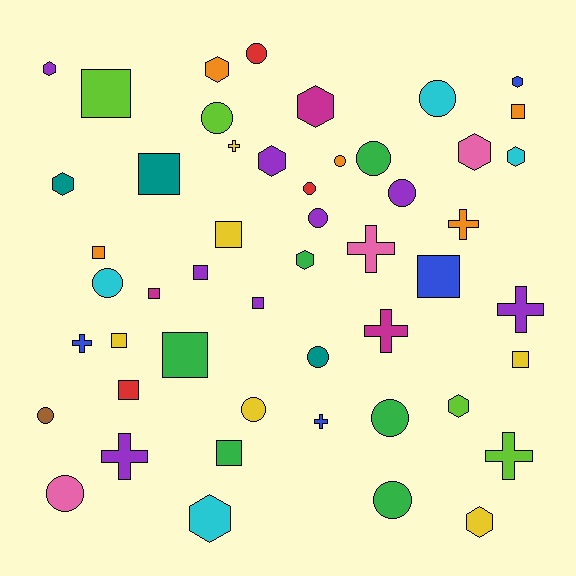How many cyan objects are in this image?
There are 4 cyan objects.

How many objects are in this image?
There are 50 objects.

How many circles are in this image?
There are 15 circles.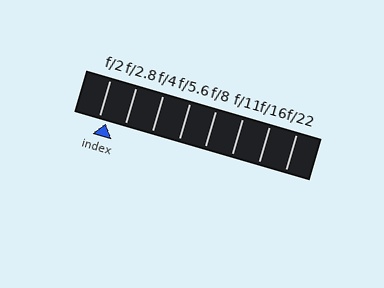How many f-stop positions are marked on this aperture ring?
There are 8 f-stop positions marked.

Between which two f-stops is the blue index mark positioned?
The index mark is between f/2 and f/2.8.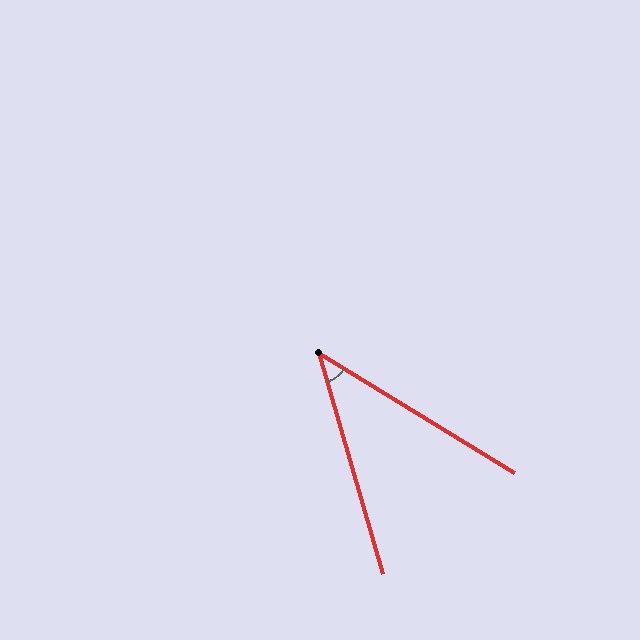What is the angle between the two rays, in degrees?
Approximately 42 degrees.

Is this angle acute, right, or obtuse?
It is acute.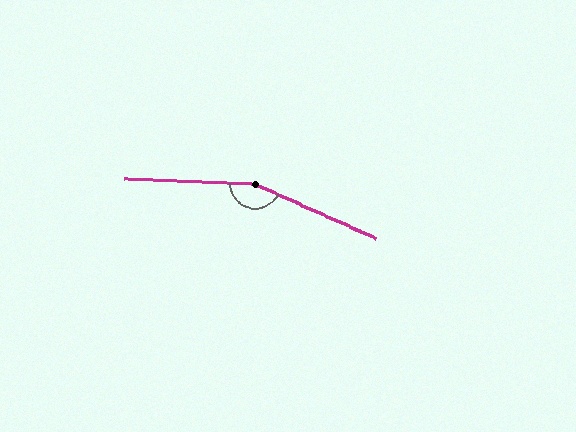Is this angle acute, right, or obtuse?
It is obtuse.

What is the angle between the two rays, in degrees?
Approximately 157 degrees.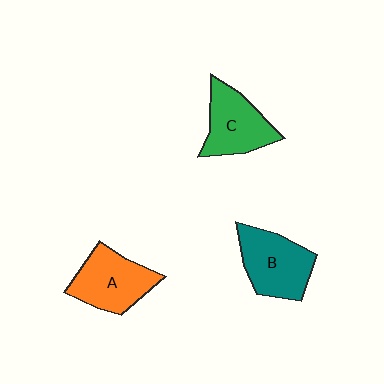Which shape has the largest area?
Shape B (teal).